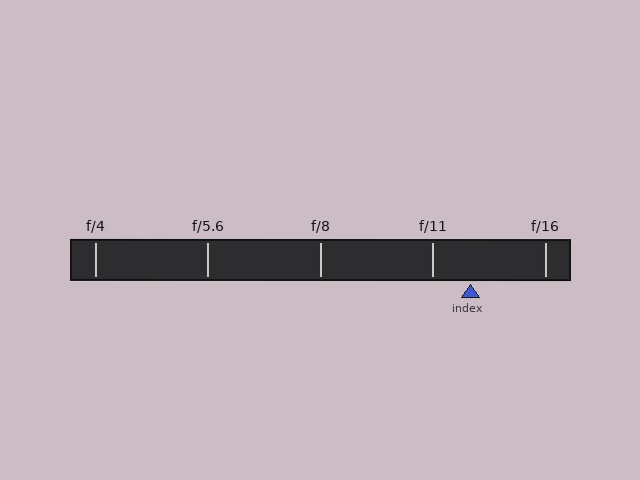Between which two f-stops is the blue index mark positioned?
The index mark is between f/11 and f/16.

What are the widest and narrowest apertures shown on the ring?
The widest aperture shown is f/4 and the narrowest is f/16.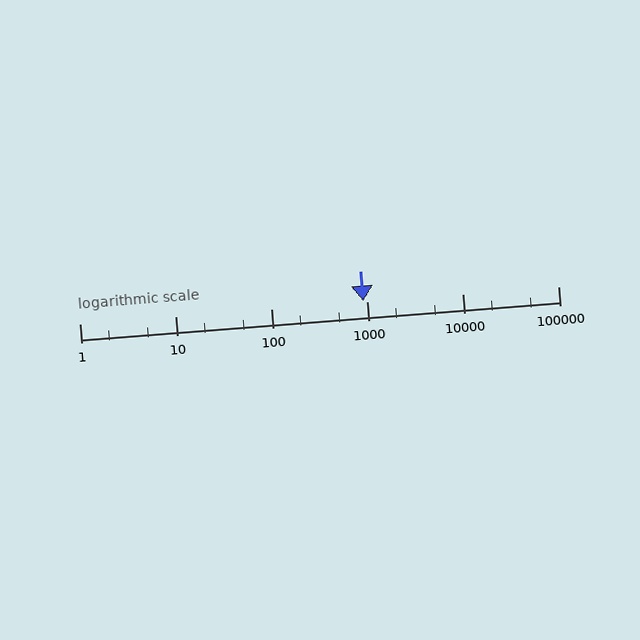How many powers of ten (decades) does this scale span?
The scale spans 5 decades, from 1 to 100000.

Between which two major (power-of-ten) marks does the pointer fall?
The pointer is between 100 and 1000.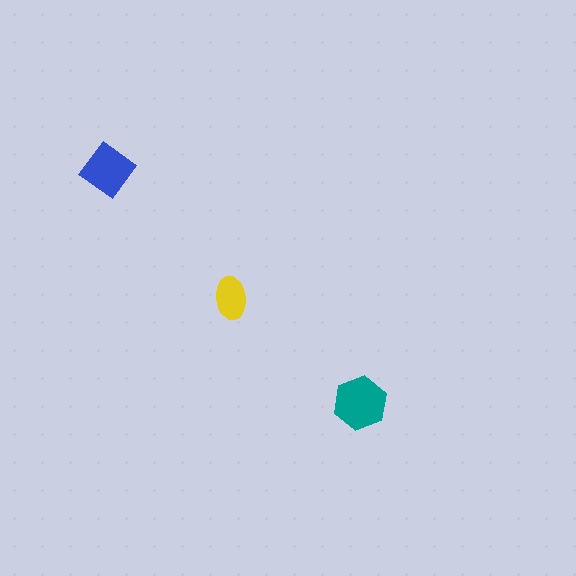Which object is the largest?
The teal hexagon.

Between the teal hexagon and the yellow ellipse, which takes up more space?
The teal hexagon.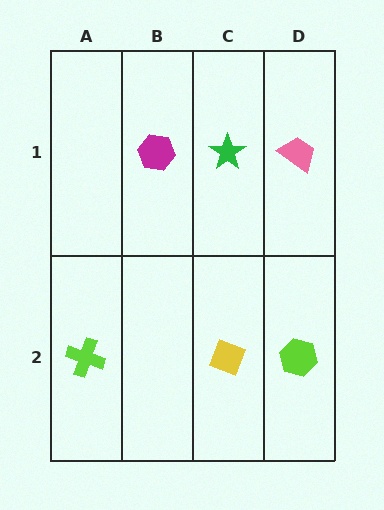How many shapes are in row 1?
3 shapes.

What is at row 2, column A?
A lime cross.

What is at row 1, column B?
A magenta hexagon.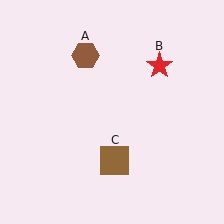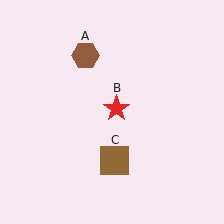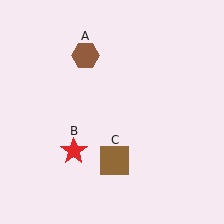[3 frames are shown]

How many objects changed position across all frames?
1 object changed position: red star (object B).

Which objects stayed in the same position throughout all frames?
Brown hexagon (object A) and brown square (object C) remained stationary.